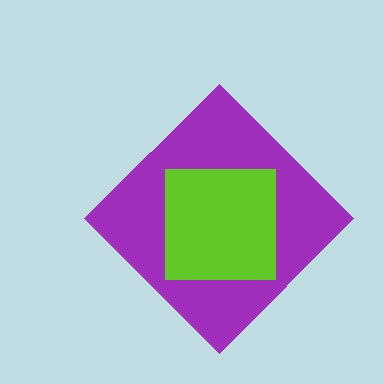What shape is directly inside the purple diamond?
The lime square.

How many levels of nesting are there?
2.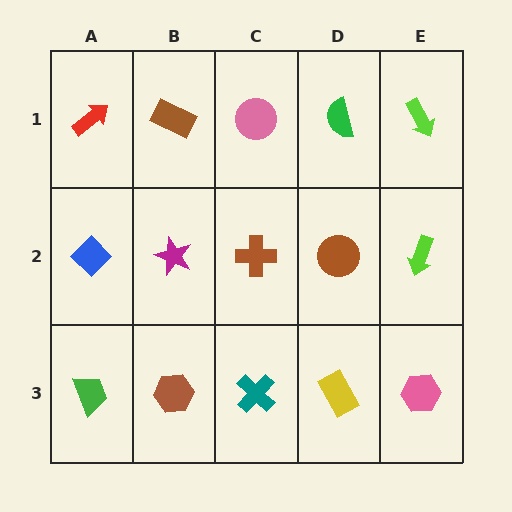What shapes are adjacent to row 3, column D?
A brown circle (row 2, column D), a teal cross (row 3, column C), a pink hexagon (row 3, column E).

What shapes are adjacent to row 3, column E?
A lime arrow (row 2, column E), a yellow rectangle (row 3, column D).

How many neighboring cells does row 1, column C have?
3.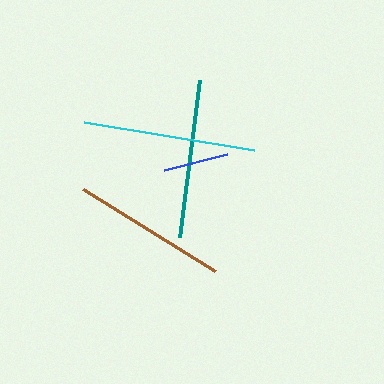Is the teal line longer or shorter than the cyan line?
The cyan line is longer than the teal line.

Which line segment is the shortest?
The blue line is the shortest at approximately 65 pixels.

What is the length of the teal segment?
The teal segment is approximately 158 pixels long.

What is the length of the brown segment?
The brown segment is approximately 156 pixels long.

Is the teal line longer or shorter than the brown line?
The teal line is longer than the brown line.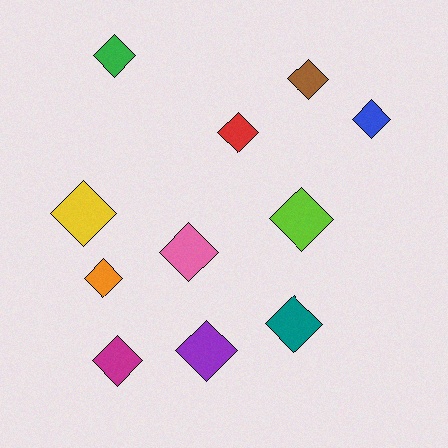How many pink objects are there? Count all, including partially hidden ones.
There is 1 pink object.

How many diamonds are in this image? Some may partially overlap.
There are 11 diamonds.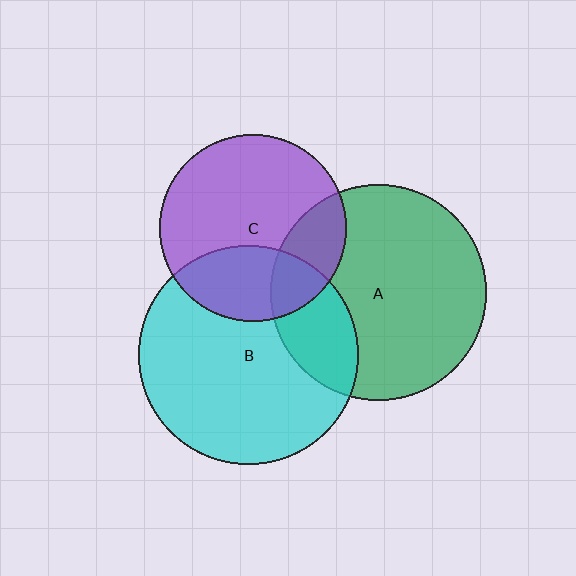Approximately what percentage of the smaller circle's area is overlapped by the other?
Approximately 20%.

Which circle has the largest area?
Circle B (cyan).